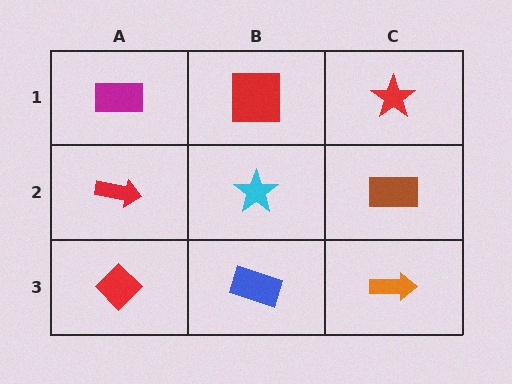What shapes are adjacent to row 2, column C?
A red star (row 1, column C), an orange arrow (row 3, column C), a cyan star (row 2, column B).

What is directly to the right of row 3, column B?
An orange arrow.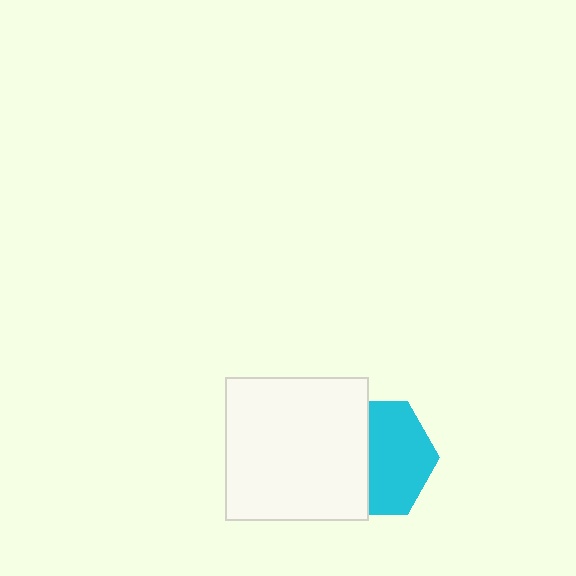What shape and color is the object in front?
The object in front is a white square.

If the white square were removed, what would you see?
You would see the complete cyan hexagon.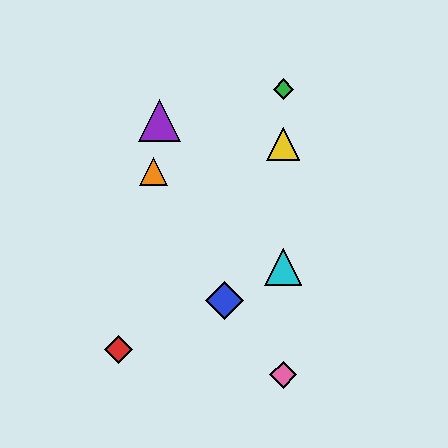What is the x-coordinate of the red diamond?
The red diamond is at x≈119.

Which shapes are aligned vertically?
The green diamond, the yellow triangle, the cyan triangle, the pink diamond are aligned vertically.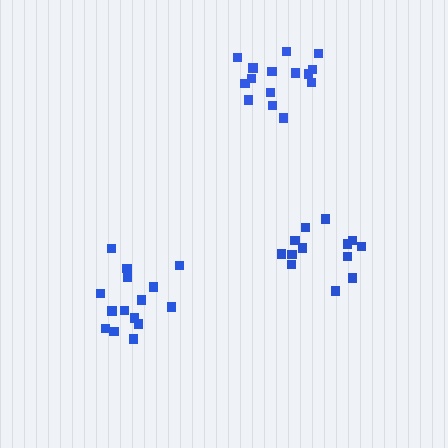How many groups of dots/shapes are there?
There are 3 groups.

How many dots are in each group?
Group 1: 15 dots, Group 2: 15 dots, Group 3: 13 dots (43 total).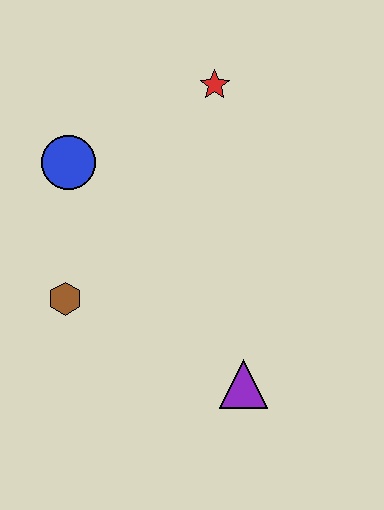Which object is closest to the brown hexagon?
The blue circle is closest to the brown hexagon.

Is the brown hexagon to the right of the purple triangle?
No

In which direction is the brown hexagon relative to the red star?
The brown hexagon is below the red star.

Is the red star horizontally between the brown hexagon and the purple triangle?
Yes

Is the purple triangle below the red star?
Yes